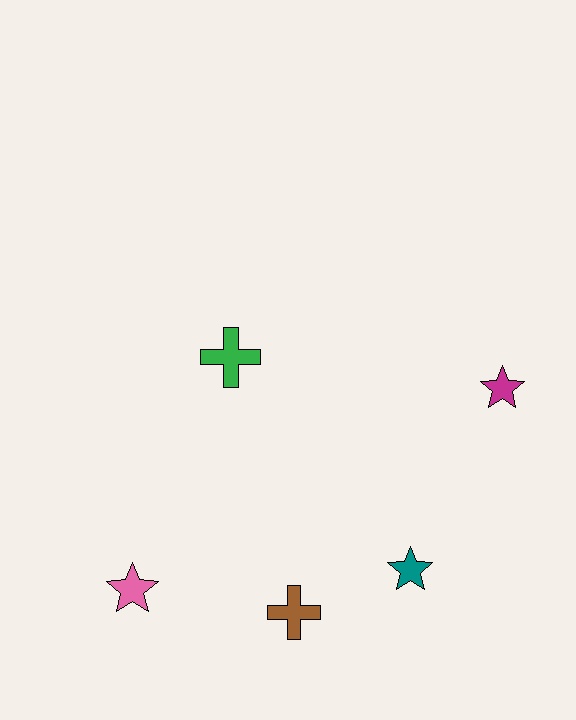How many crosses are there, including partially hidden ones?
There are 2 crosses.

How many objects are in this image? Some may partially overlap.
There are 5 objects.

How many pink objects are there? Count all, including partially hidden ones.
There is 1 pink object.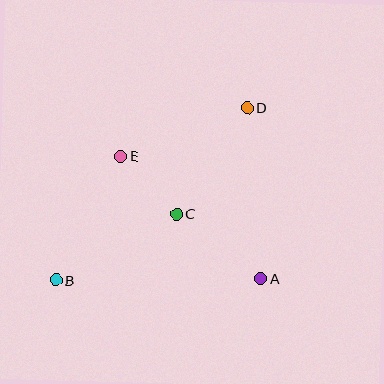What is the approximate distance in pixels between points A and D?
The distance between A and D is approximately 172 pixels.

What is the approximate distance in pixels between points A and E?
The distance between A and E is approximately 186 pixels.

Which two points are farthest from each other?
Points B and D are farthest from each other.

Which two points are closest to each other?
Points C and E are closest to each other.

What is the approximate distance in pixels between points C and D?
The distance between C and D is approximately 128 pixels.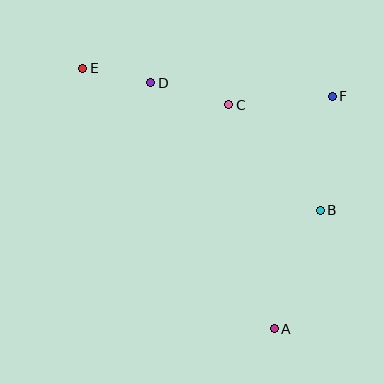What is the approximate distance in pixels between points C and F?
The distance between C and F is approximately 104 pixels.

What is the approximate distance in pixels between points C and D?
The distance between C and D is approximately 81 pixels.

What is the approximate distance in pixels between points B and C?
The distance between B and C is approximately 139 pixels.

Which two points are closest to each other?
Points D and E are closest to each other.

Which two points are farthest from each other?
Points A and E are farthest from each other.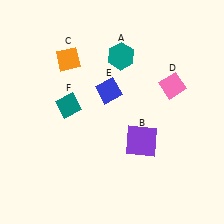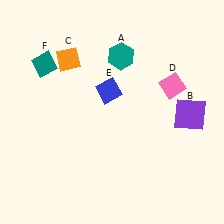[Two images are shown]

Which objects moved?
The objects that moved are: the purple square (B), the teal diamond (F).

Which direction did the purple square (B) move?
The purple square (B) moved right.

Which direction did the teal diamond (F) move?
The teal diamond (F) moved up.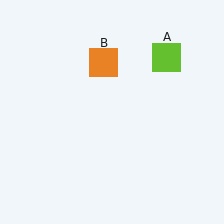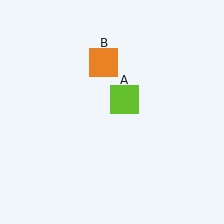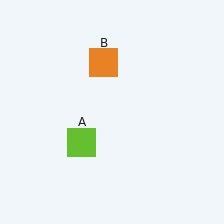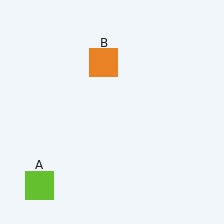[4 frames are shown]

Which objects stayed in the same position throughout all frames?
Orange square (object B) remained stationary.